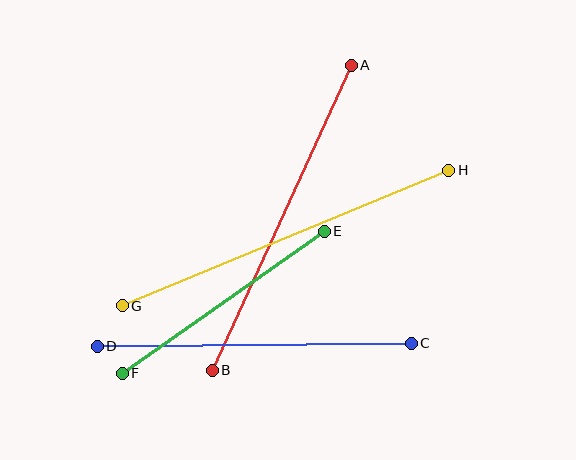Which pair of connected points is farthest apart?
Points G and H are farthest apart.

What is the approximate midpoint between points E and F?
The midpoint is at approximately (223, 302) pixels.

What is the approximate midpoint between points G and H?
The midpoint is at approximately (285, 238) pixels.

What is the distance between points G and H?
The distance is approximately 353 pixels.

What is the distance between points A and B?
The distance is approximately 335 pixels.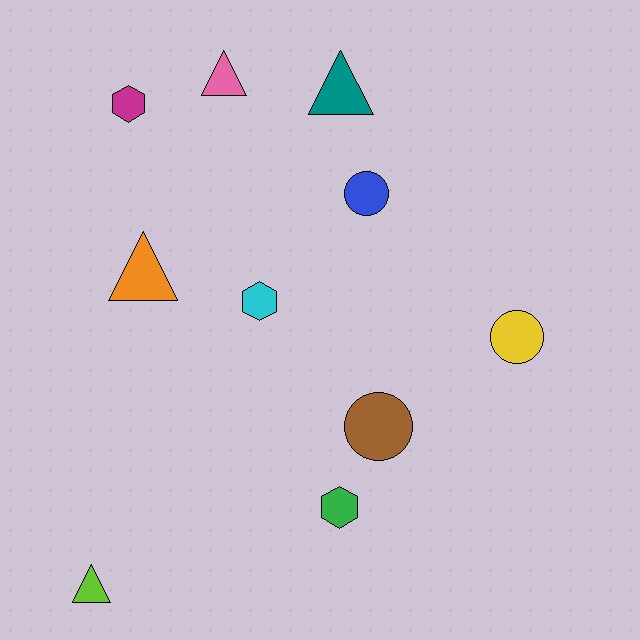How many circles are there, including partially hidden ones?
There are 3 circles.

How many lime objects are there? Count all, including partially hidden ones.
There is 1 lime object.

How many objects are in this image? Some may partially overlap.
There are 10 objects.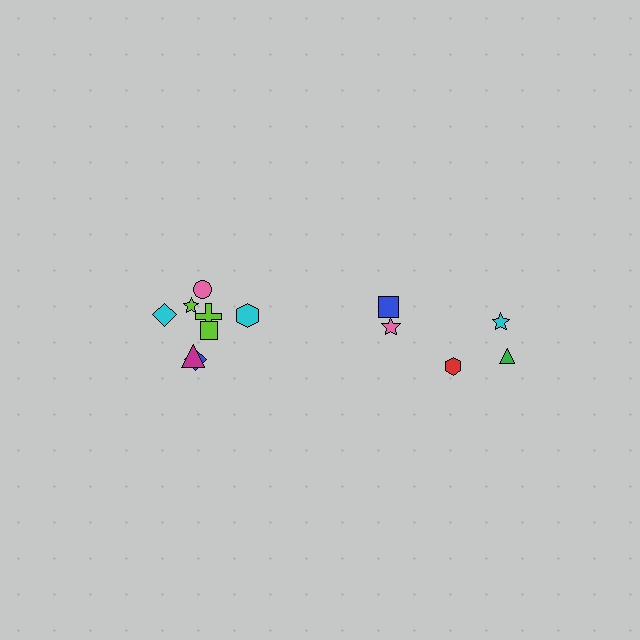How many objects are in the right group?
There are 5 objects.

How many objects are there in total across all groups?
There are 13 objects.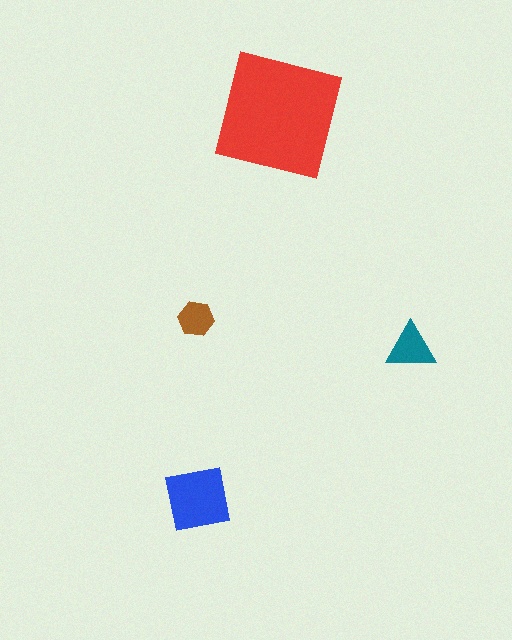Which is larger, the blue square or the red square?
The red square.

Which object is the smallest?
The brown hexagon.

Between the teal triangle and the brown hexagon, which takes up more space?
The teal triangle.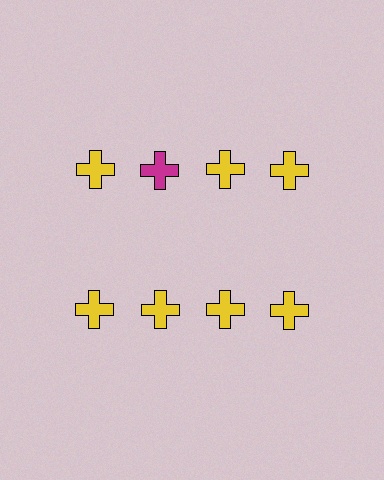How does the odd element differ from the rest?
It has a different color: magenta instead of yellow.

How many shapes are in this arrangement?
There are 8 shapes arranged in a grid pattern.